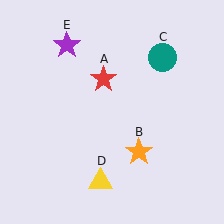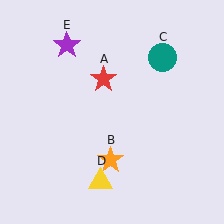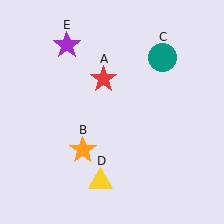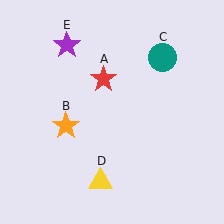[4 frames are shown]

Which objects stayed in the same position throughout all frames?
Red star (object A) and teal circle (object C) and yellow triangle (object D) and purple star (object E) remained stationary.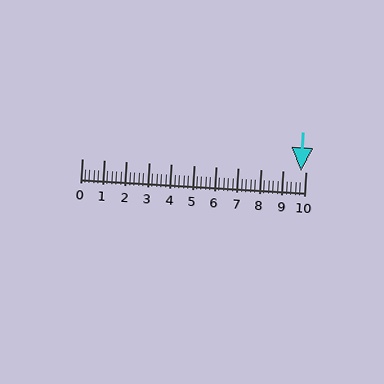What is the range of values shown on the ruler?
The ruler shows values from 0 to 10.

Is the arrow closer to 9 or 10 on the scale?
The arrow is closer to 10.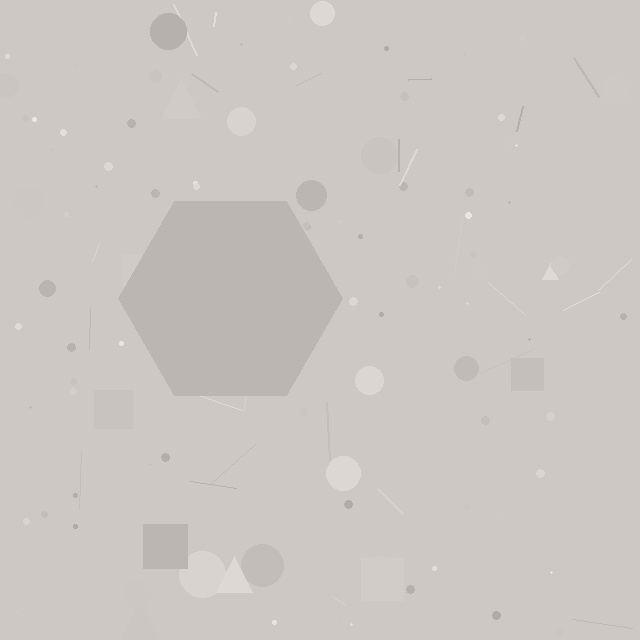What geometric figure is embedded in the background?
A hexagon is embedded in the background.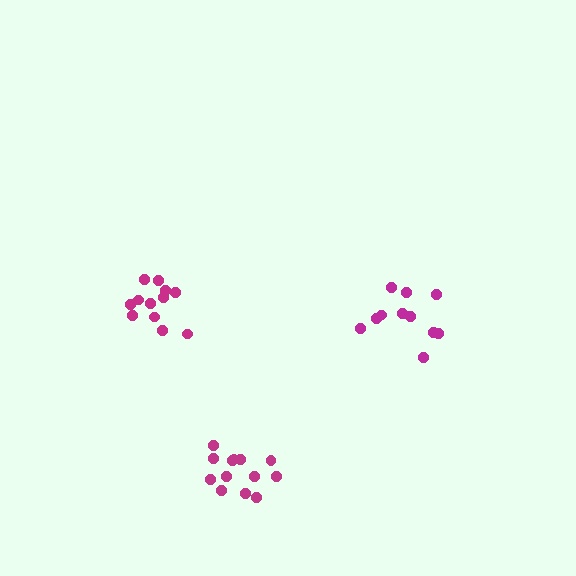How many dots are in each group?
Group 1: 12 dots, Group 2: 11 dots, Group 3: 13 dots (36 total).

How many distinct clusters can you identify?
There are 3 distinct clusters.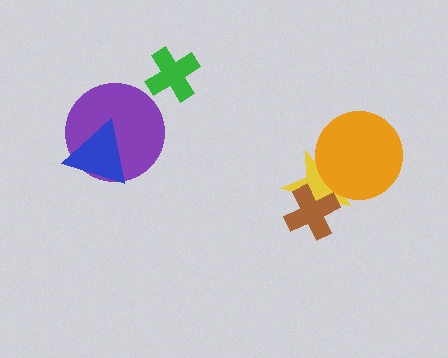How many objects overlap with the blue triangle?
1 object overlaps with the blue triangle.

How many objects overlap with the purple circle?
1 object overlaps with the purple circle.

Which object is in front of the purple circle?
The blue triangle is in front of the purple circle.